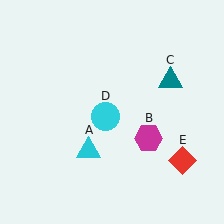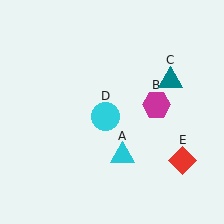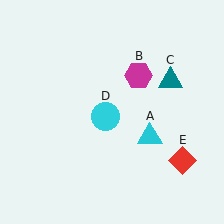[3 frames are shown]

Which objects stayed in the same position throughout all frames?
Teal triangle (object C) and cyan circle (object D) and red diamond (object E) remained stationary.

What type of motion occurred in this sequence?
The cyan triangle (object A), magenta hexagon (object B) rotated counterclockwise around the center of the scene.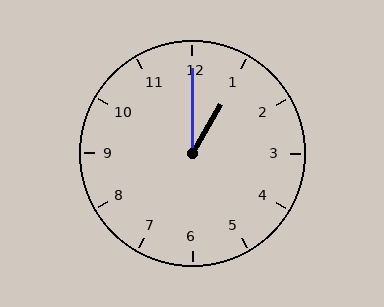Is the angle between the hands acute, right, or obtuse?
It is acute.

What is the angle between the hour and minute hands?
Approximately 30 degrees.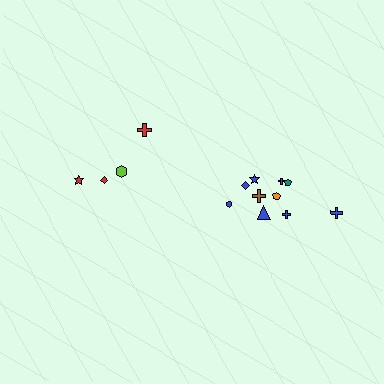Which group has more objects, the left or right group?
The right group.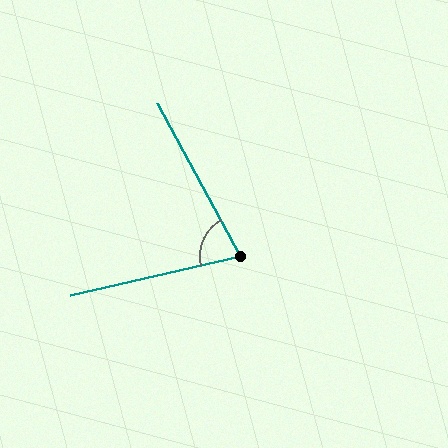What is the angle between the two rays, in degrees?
Approximately 75 degrees.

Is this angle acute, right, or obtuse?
It is acute.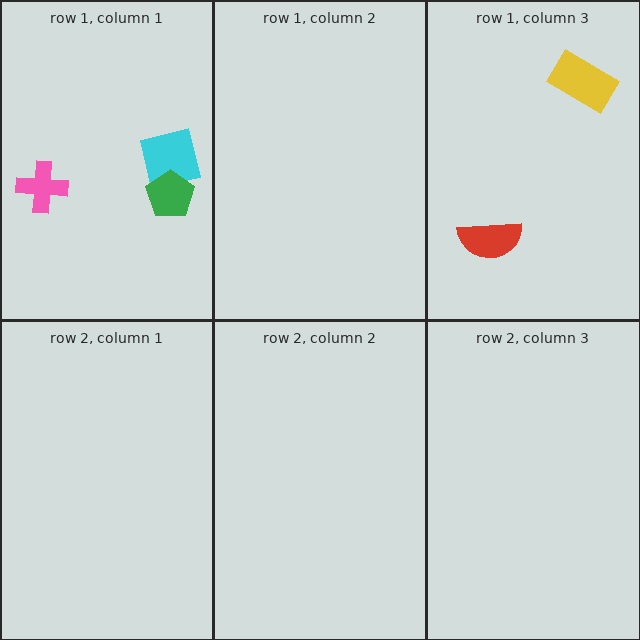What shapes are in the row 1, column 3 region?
The red semicircle, the yellow rectangle.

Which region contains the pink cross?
The row 1, column 1 region.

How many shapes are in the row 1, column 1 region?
3.